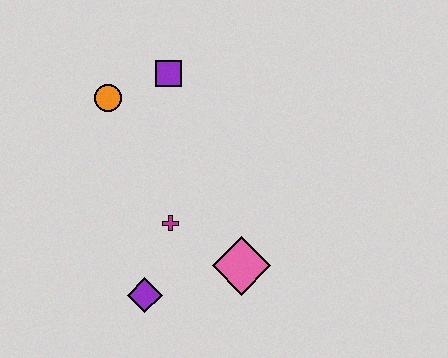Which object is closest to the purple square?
The orange circle is closest to the purple square.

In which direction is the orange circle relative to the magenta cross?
The orange circle is above the magenta cross.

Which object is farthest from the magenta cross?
The purple square is farthest from the magenta cross.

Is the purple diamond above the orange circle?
No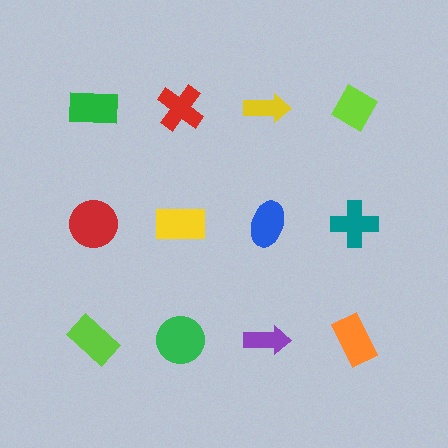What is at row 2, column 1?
A red circle.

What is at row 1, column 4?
A lime diamond.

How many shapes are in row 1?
4 shapes.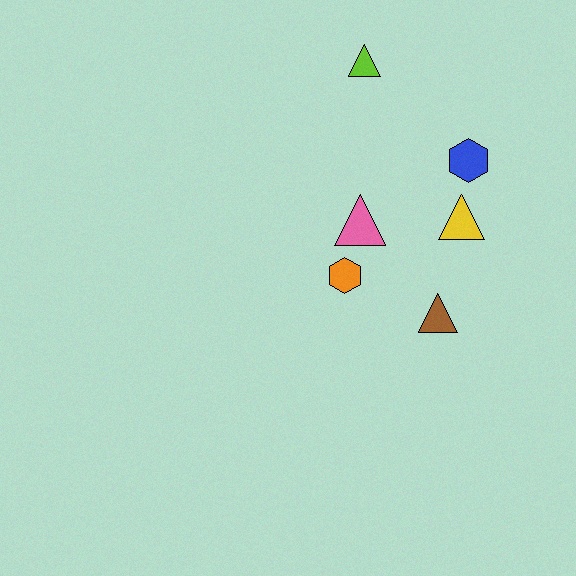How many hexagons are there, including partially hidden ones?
There are 2 hexagons.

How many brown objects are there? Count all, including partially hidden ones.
There is 1 brown object.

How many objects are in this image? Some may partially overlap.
There are 6 objects.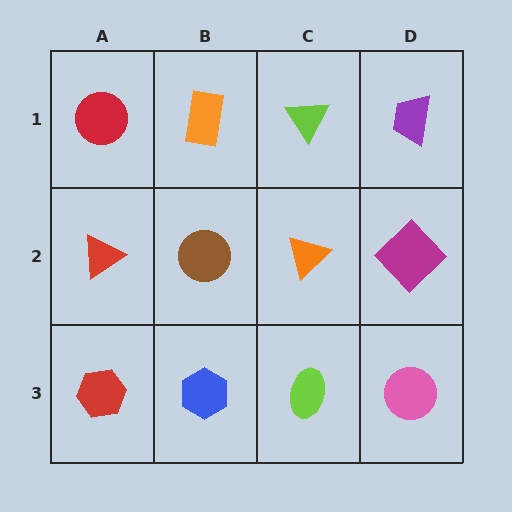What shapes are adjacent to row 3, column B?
A brown circle (row 2, column B), a red hexagon (row 3, column A), a lime ellipse (row 3, column C).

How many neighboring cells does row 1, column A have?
2.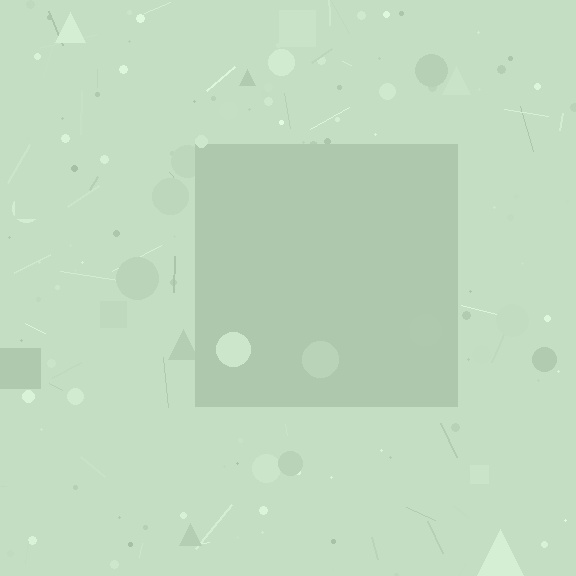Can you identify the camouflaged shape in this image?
The camouflaged shape is a square.